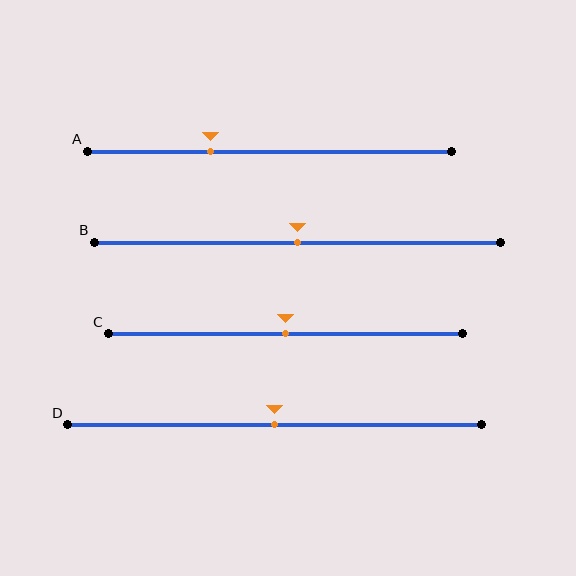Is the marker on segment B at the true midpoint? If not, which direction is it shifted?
Yes, the marker on segment B is at the true midpoint.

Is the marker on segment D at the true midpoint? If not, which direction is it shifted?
Yes, the marker on segment D is at the true midpoint.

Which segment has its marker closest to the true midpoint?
Segment B has its marker closest to the true midpoint.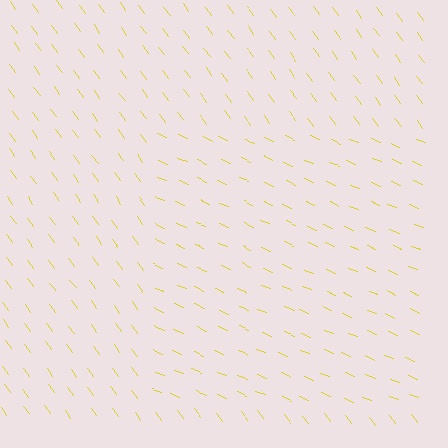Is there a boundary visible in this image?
Yes, there is a texture boundary formed by a change in line orientation.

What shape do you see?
I see a rectangle.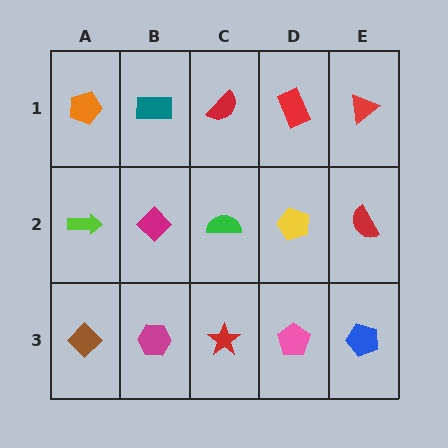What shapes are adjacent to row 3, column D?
A yellow pentagon (row 2, column D), a red star (row 3, column C), a blue pentagon (row 3, column E).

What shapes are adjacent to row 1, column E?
A red semicircle (row 2, column E), a red rectangle (row 1, column D).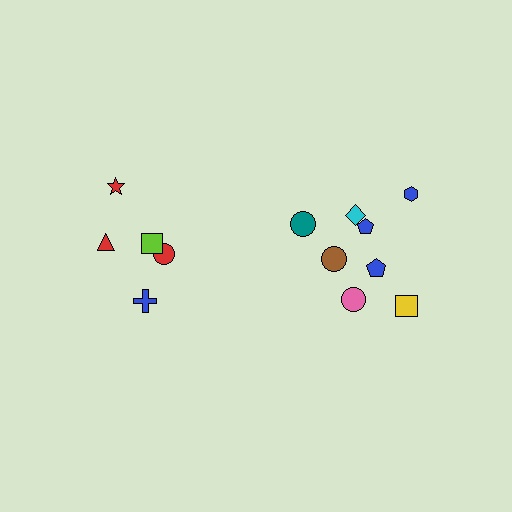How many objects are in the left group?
There are 5 objects.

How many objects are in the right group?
There are 8 objects.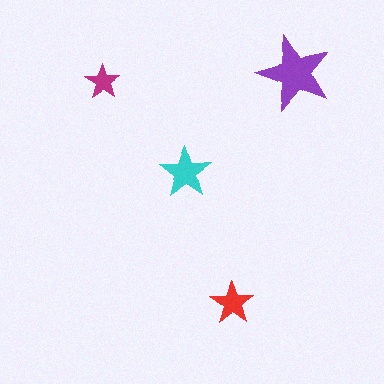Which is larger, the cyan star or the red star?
The cyan one.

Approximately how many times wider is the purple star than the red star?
About 1.5 times wider.